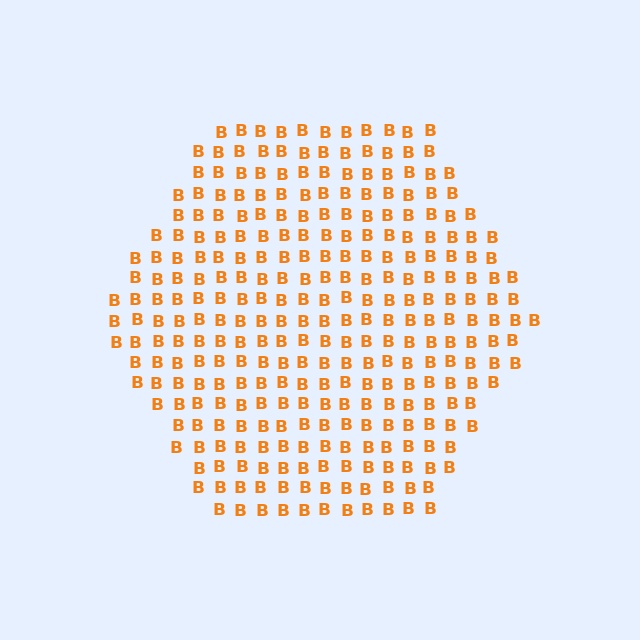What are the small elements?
The small elements are letter B's.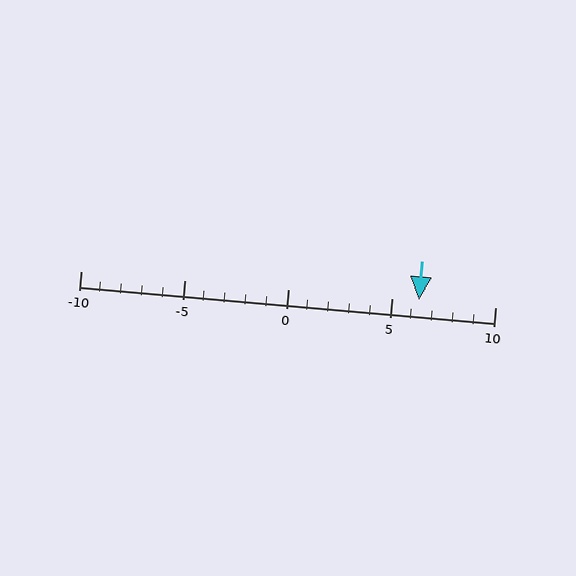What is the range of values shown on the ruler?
The ruler shows values from -10 to 10.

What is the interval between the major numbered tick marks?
The major tick marks are spaced 5 units apart.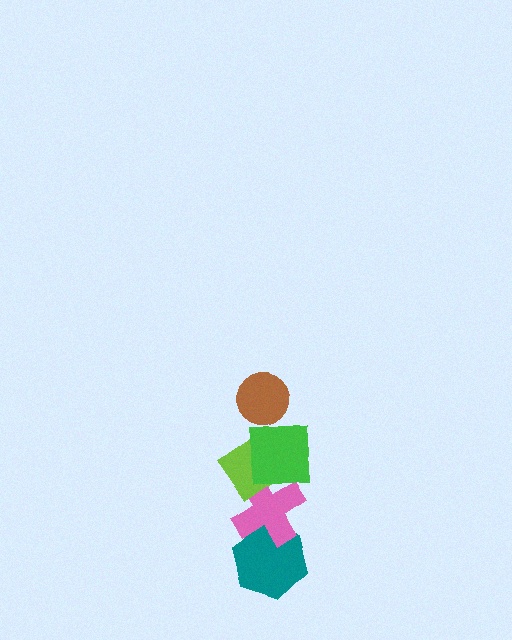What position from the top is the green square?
The green square is 2nd from the top.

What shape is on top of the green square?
The brown circle is on top of the green square.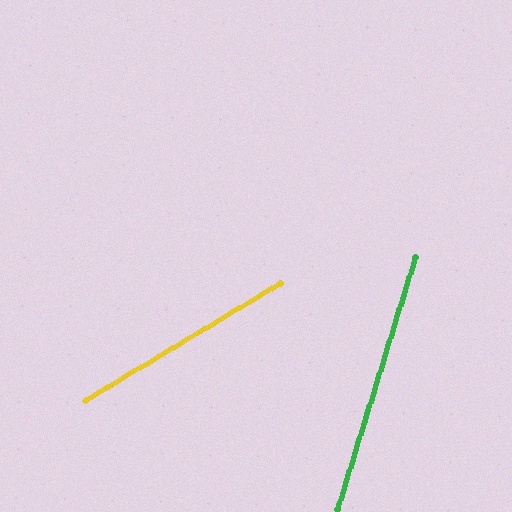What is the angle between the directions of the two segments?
Approximately 42 degrees.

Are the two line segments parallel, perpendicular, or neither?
Neither parallel nor perpendicular — they differ by about 42°.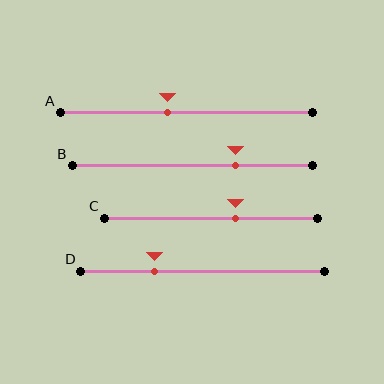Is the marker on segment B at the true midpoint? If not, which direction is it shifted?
No, the marker on segment B is shifted to the right by about 18% of the segment length.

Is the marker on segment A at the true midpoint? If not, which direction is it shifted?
No, the marker on segment A is shifted to the left by about 8% of the segment length.